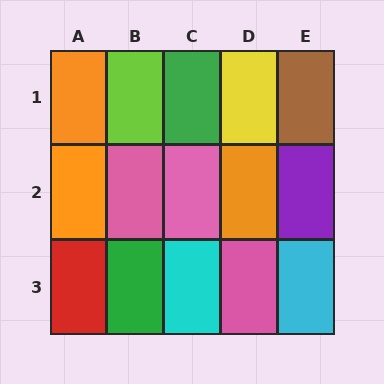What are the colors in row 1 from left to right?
Orange, lime, green, yellow, brown.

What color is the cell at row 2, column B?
Pink.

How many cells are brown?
1 cell is brown.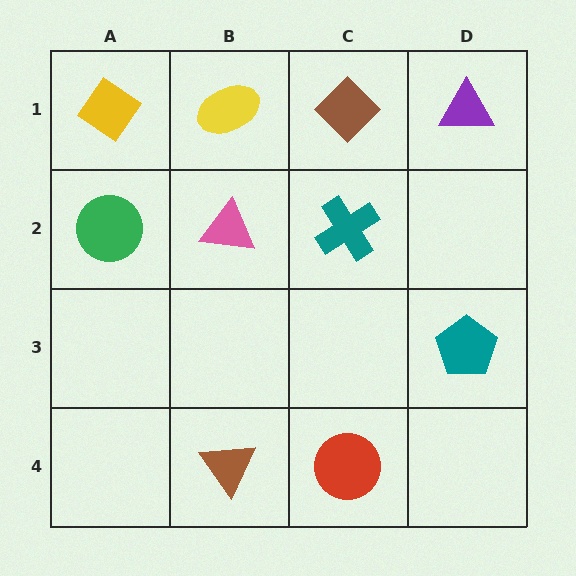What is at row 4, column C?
A red circle.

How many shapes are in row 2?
3 shapes.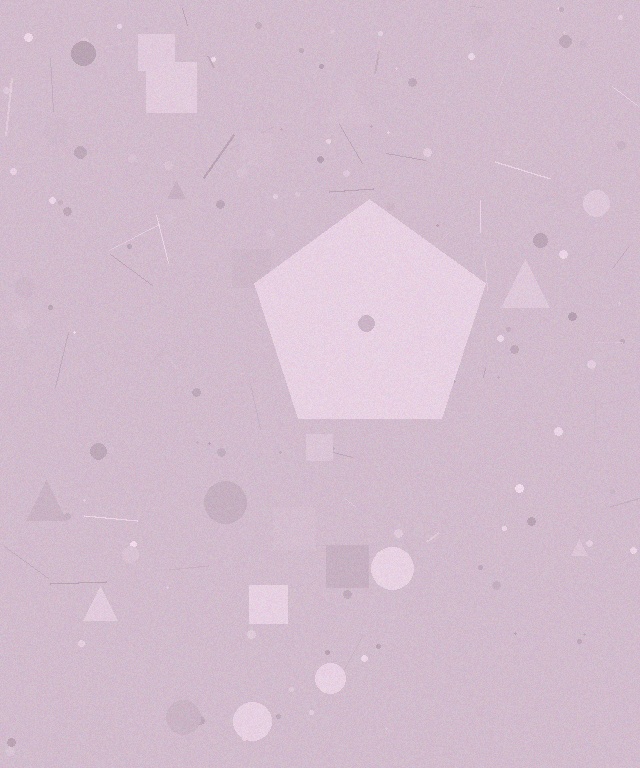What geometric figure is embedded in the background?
A pentagon is embedded in the background.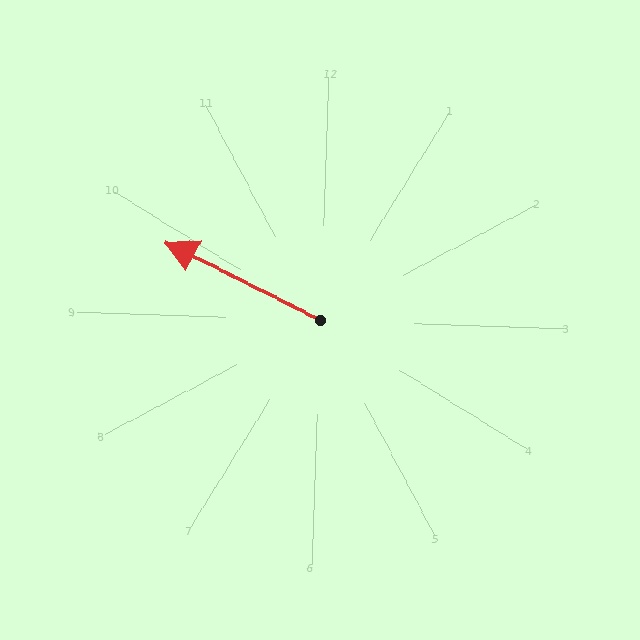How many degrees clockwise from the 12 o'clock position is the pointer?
Approximately 295 degrees.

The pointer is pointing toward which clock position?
Roughly 10 o'clock.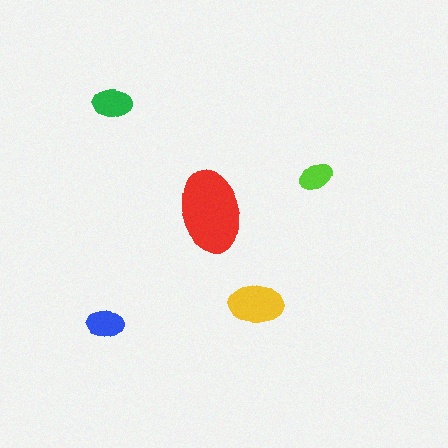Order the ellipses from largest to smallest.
the red one, the yellow one, the green one, the blue one, the lime one.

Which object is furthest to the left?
The green ellipse is leftmost.